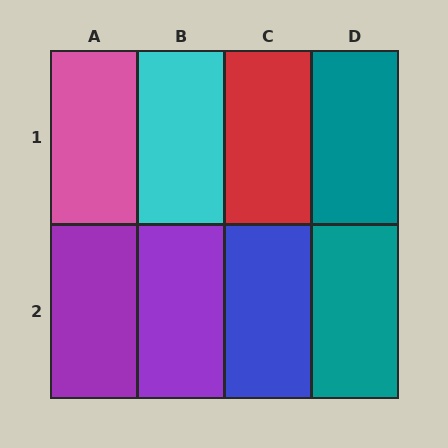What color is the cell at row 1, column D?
Teal.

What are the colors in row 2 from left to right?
Purple, purple, blue, teal.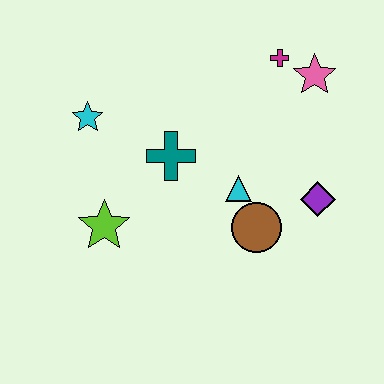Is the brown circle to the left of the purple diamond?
Yes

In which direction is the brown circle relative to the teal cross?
The brown circle is to the right of the teal cross.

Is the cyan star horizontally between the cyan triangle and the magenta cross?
No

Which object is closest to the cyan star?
The teal cross is closest to the cyan star.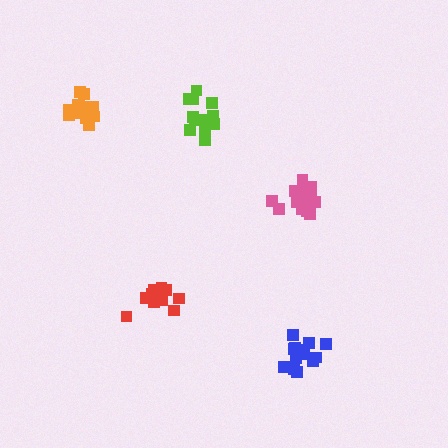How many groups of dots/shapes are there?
There are 5 groups.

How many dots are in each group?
Group 1: 14 dots, Group 2: 13 dots, Group 3: 13 dots, Group 4: 15 dots, Group 5: 16 dots (71 total).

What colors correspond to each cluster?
The clusters are colored: pink, red, lime, blue, orange.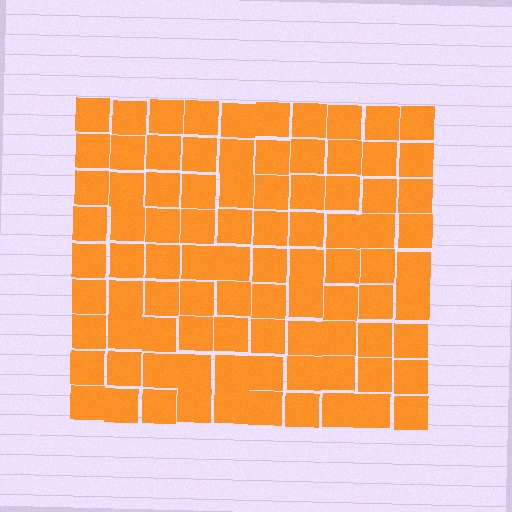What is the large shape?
The large shape is a square.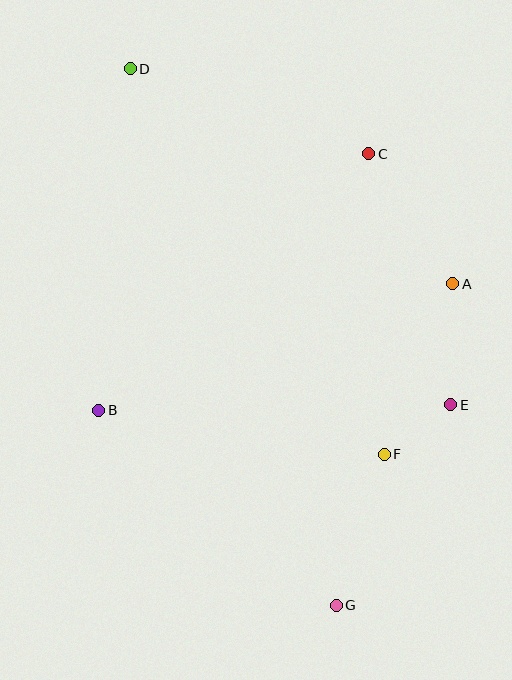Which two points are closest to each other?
Points E and F are closest to each other.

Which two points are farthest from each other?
Points D and G are farthest from each other.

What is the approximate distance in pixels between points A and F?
The distance between A and F is approximately 184 pixels.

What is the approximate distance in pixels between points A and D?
The distance between A and D is approximately 388 pixels.